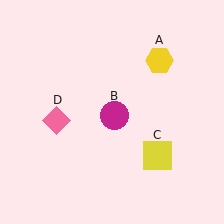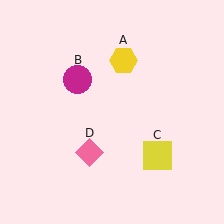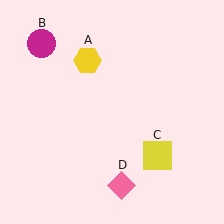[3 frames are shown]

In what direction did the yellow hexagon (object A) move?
The yellow hexagon (object A) moved left.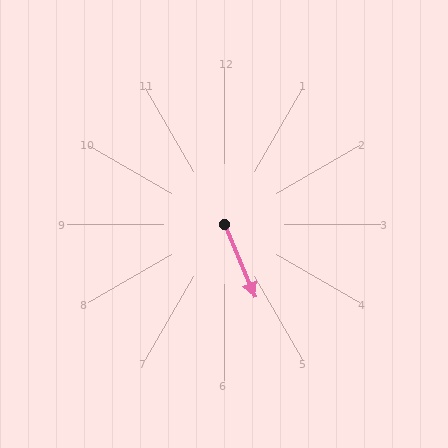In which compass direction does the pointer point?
Southeast.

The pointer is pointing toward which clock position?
Roughly 5 o'clock.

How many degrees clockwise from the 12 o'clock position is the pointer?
Approximately 157 degrees.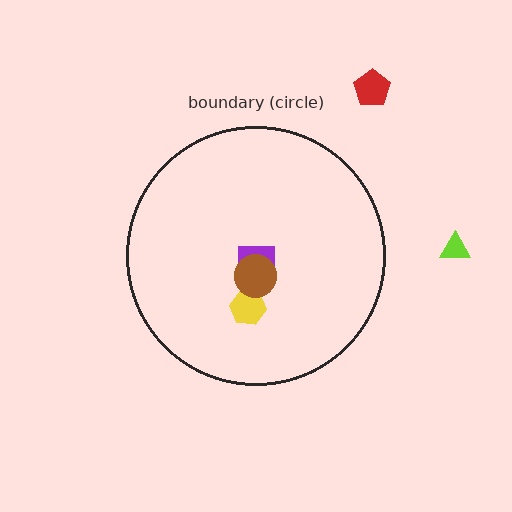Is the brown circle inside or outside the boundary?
Inside.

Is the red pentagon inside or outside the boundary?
Outside.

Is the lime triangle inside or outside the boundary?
Outside.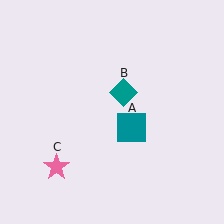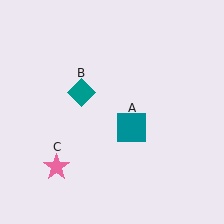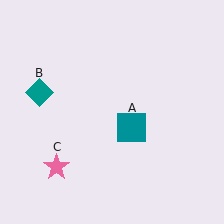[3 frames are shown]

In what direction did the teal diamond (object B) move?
The teal diamond (object B) moved left.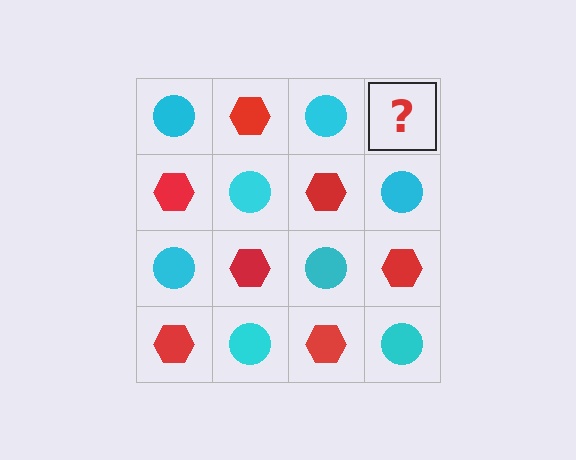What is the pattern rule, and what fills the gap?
The rule is that it alternates cyan circle and red hexagon in a checkerboard pattern. The gap should be filled with a red hexagon.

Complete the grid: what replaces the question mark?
The question mark should be replaced with a red hexagon.